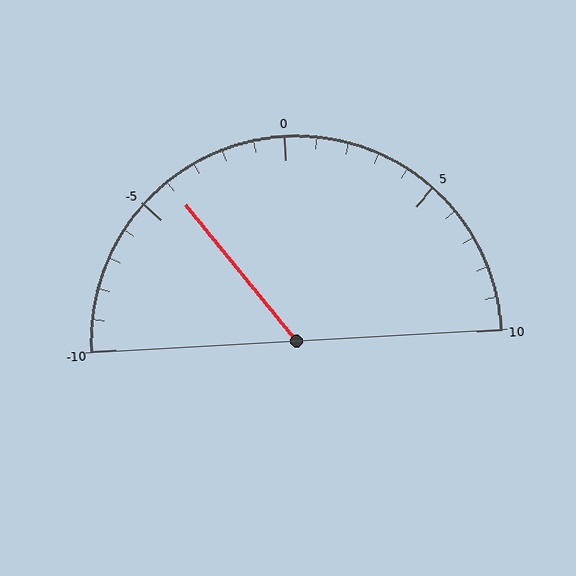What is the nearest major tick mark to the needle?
The nearest major tick mark is -5.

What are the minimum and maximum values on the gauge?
The gauge ranges from -10 to 10.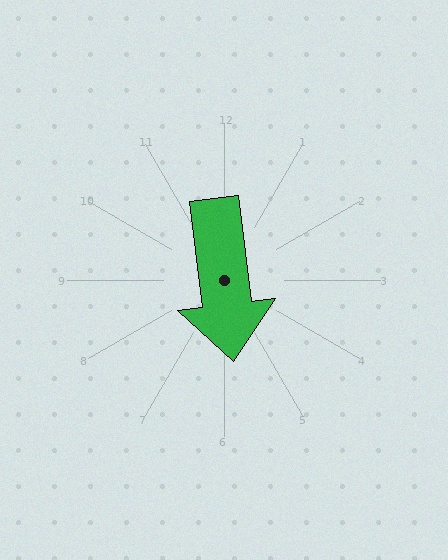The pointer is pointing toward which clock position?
Roughly 6 o'clock.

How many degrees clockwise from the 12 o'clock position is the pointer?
Approximately 173 degrees.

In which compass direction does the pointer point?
South.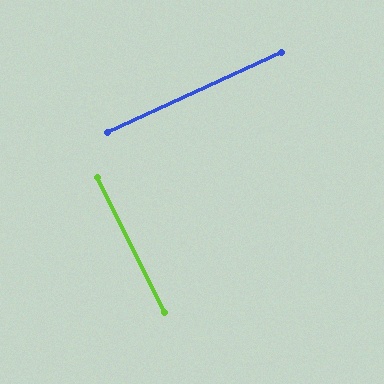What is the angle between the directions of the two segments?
Approximately 88 degrees.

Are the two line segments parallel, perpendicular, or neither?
Perpendicular — they meet at approximately 88°.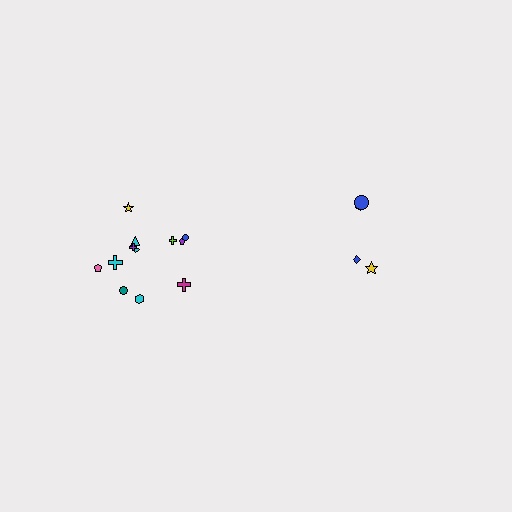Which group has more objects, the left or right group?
The left group.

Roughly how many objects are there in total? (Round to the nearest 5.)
Roughly 15 objects in total.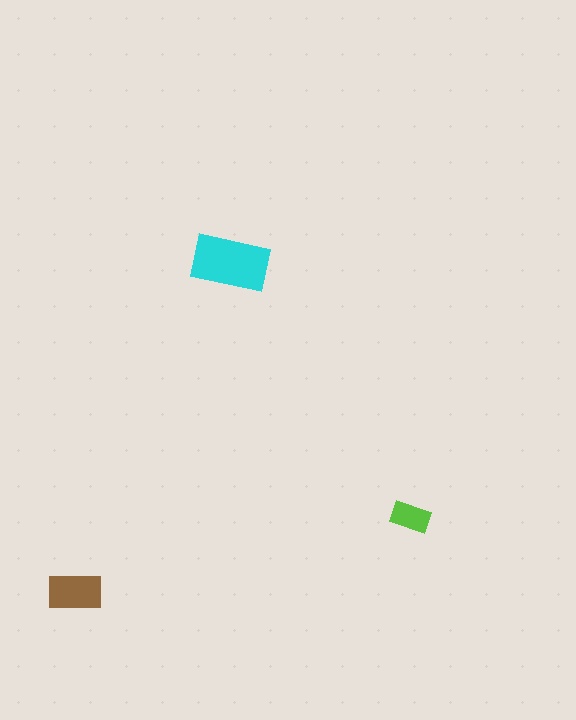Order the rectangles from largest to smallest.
the cyan one, the brown one, the lime one.